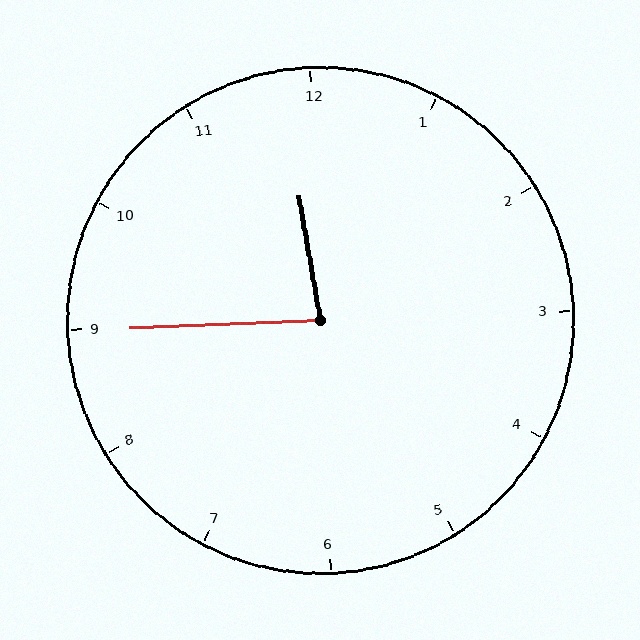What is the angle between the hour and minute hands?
Approximately 82 degrees.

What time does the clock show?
11:45.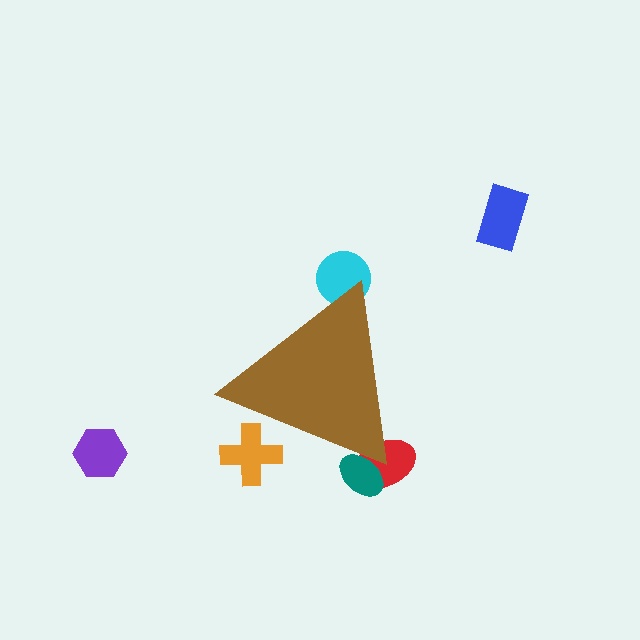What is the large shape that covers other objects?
A brown triangle.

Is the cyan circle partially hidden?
Yes, the cyan circle is partially hidden behind the brown triangle.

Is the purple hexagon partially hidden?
No, the purple hexagon is fully visible.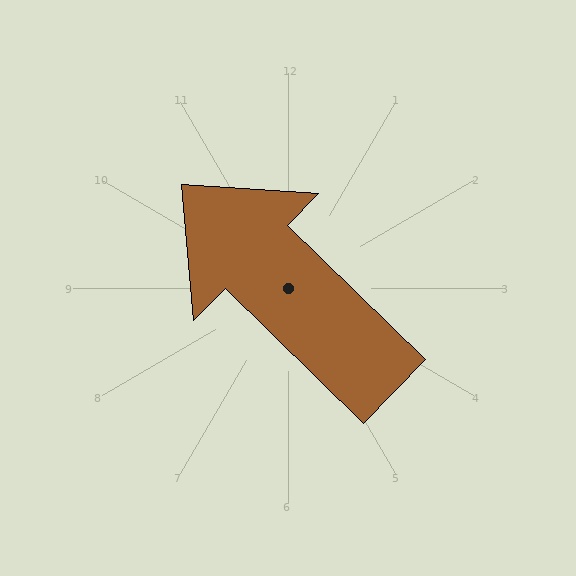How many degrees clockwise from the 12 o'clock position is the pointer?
Approximately 314 degrees.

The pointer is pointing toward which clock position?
Roughly 10 o'clock.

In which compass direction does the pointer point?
Northwest.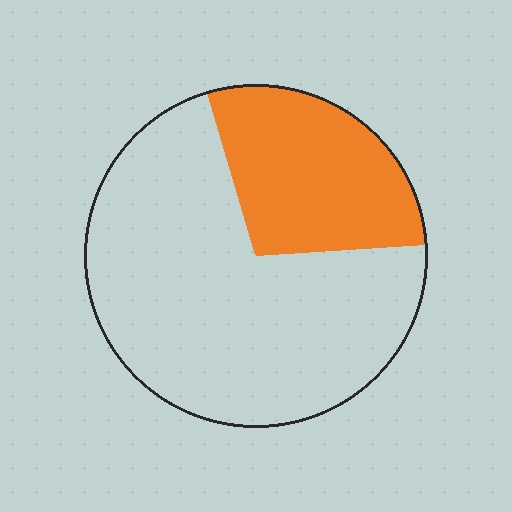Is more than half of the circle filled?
No.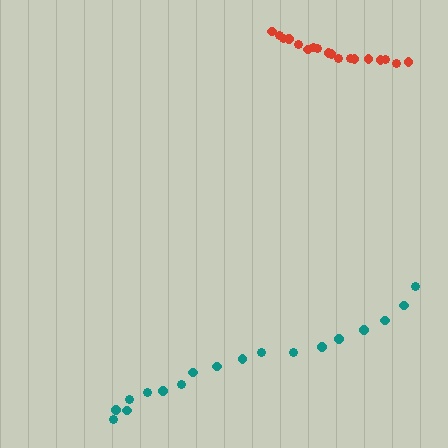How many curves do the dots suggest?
There are 2 distinct paths.